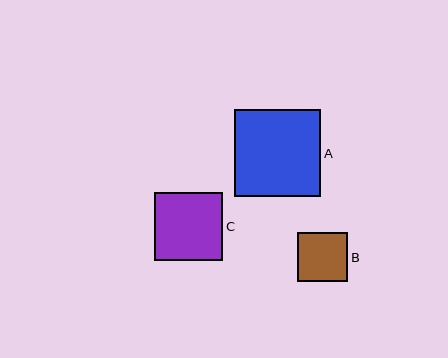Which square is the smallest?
Square B is the smallest with a size of approximately 50 pixels.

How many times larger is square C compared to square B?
Square C is approximately 1.4 times the size of square B.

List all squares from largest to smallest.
From largest to smallest: A, C, B.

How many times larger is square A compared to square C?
Square A is approximately 1.3 times the size of square C.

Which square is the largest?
Square A is the largest with a size of approximately 86 pixels.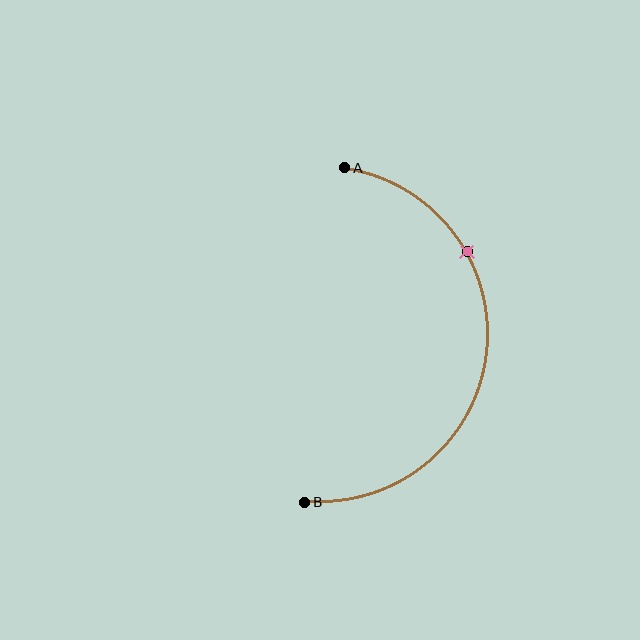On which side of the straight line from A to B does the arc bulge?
The arc bulges to the right of the straight line connecting A and B.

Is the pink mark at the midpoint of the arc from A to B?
No. The pink mark lies on the arc but is closer to endpoint A. The arc midpoint would be at the point on the curve equidistant along the arc from both A and B.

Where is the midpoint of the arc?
The arc midpoint is the point on the curve farthest from the straight line joining A and B. It sits to the right of that line.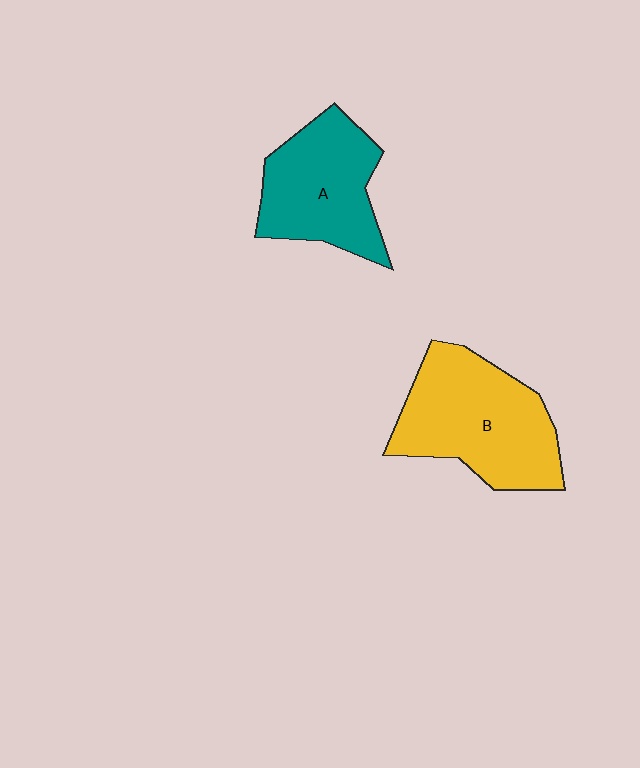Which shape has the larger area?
Shape B (yellow).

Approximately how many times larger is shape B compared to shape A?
Approximately 1.2 times.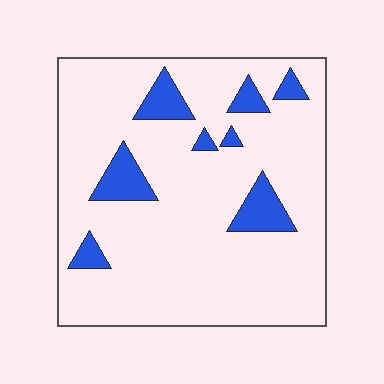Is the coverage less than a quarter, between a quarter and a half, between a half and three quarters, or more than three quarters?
Less than a quarter.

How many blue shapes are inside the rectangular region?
8.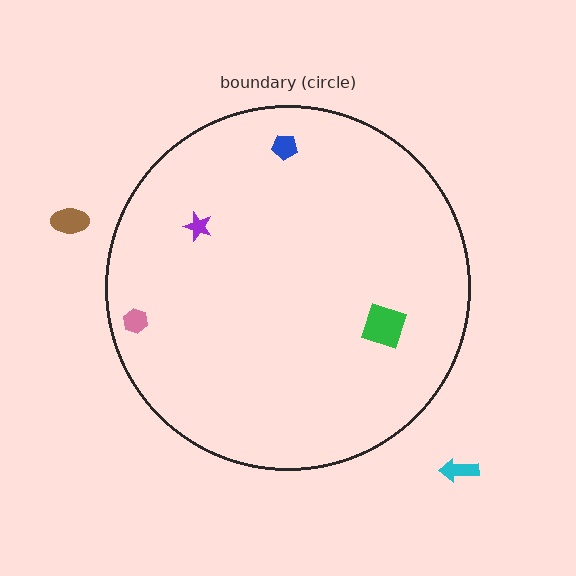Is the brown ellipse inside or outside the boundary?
Outside.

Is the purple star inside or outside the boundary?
Inside.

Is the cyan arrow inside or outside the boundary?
Outside.